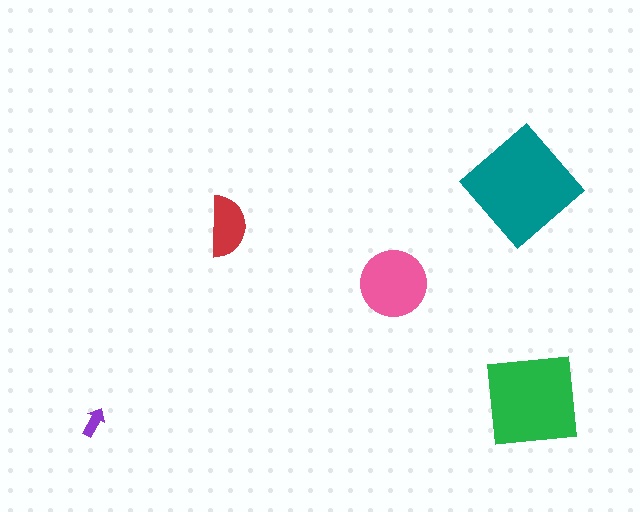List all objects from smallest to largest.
The purple arrow, the red semicircle, the pink circle, the green square, the teal diamond.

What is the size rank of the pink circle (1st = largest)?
3rd.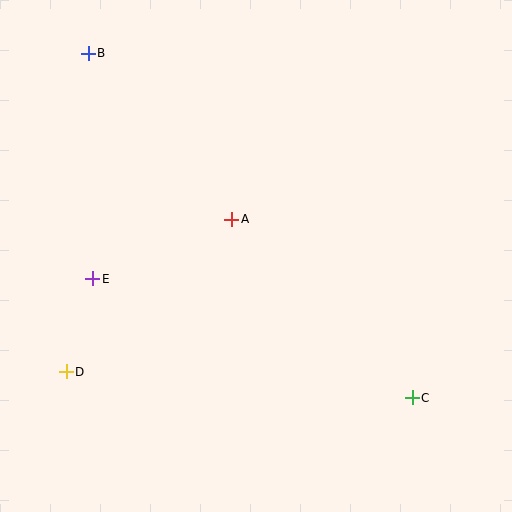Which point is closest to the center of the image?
Point A at (232, 219) is closest to the center.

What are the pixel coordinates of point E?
Point E is at (93, 279).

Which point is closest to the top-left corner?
Point B is closest to the top-left corner.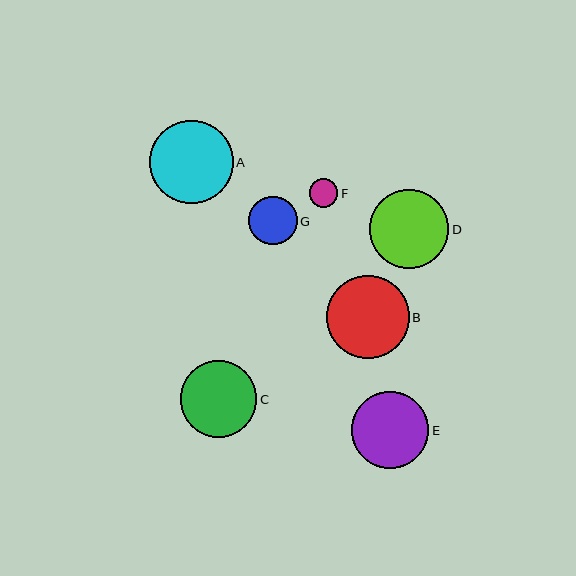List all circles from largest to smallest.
From largest to smallest: A, B, D, E, C, G, F.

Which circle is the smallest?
Circle F is the smallest with a size of approximately 29 pixels.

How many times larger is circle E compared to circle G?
Circle E is approximately 1.6 times the size of circle G.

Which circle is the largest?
Circle A is the largest with a size of approximately 83 pixels.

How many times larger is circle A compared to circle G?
Circle A is approximately 1.7 times the size of circle G.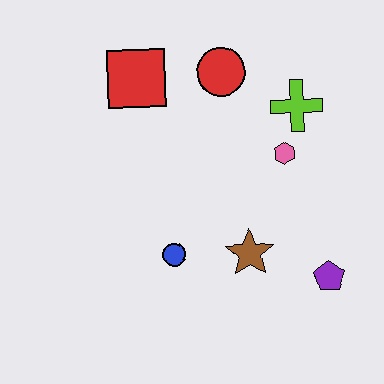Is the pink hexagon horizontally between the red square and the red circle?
No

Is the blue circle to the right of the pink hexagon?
No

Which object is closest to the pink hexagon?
The lime cross is closest to the pink hexagon.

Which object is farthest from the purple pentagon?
The red square is farthest from the purple pentagon.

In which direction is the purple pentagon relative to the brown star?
The purple pentagon is to the right of the brown star.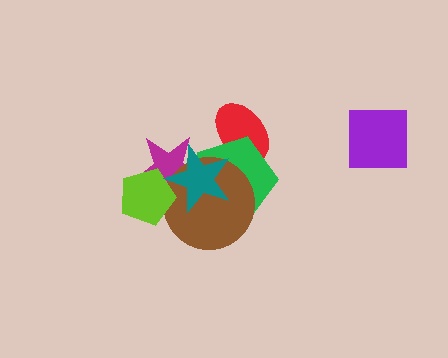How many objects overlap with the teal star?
4 objects overlap with the teal star.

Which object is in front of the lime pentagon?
The teal star is in front of the lime pentagon.